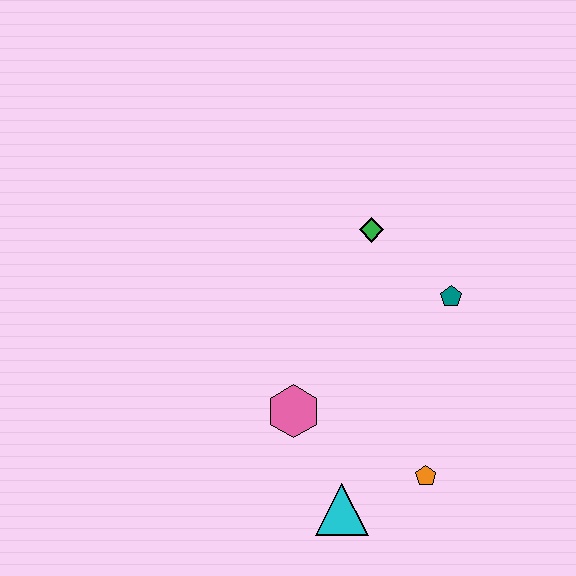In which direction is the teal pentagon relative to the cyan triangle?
The teal pentagon is above the cyan triangle.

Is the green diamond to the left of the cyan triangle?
No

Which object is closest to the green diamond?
The teal pentagon is closest to the green diamond.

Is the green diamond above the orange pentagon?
Yes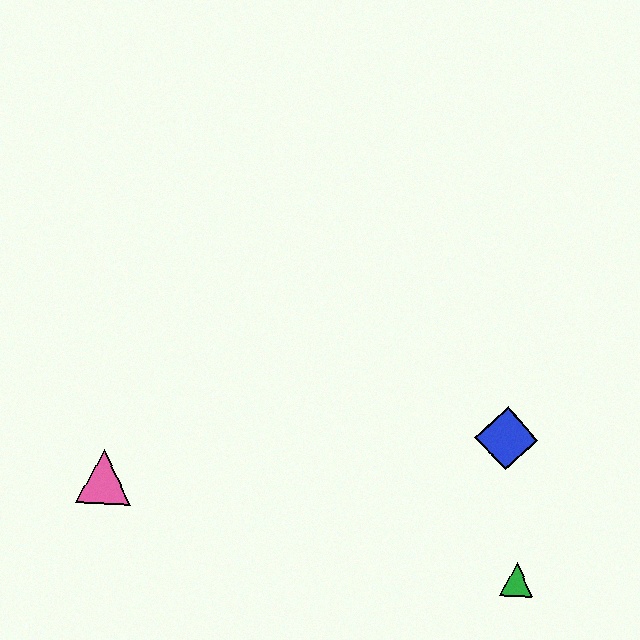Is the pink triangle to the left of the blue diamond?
Yes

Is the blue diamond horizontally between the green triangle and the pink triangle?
Yes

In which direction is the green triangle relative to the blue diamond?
The green triangle is below the blue diamond.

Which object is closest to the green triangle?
The blue diamond is closest to the green triangle.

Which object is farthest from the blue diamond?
The pink triangle is farthest from the blue diamond.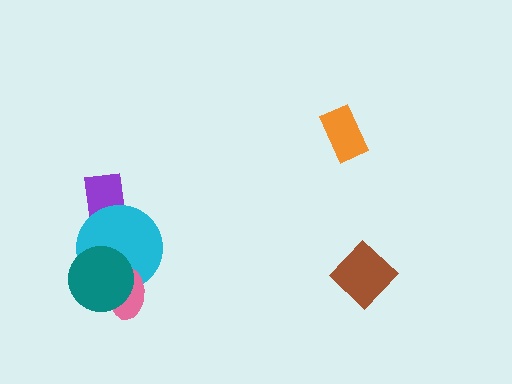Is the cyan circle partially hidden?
Yes, it is partially covered by another shape.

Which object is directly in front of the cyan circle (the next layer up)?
The pink ellipse is directly in front of the cyan circle.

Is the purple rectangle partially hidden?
Yes, it is partially covered by another shape.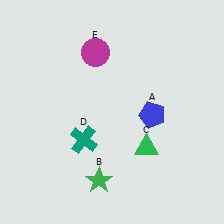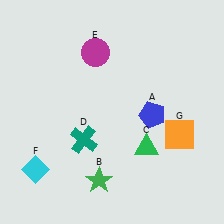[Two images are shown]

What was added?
A cyan diamond (F), an orange square (G) were added in Image 2.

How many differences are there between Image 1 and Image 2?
There are 2 differences between the two images.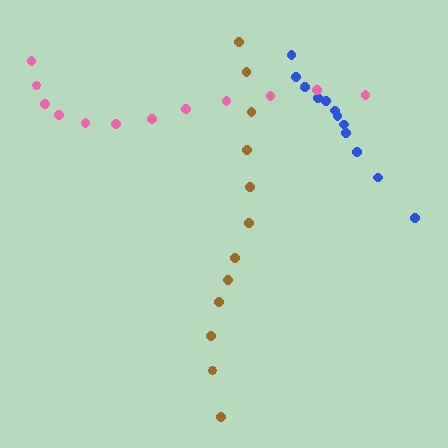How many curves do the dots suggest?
There are 3 distinct paths.